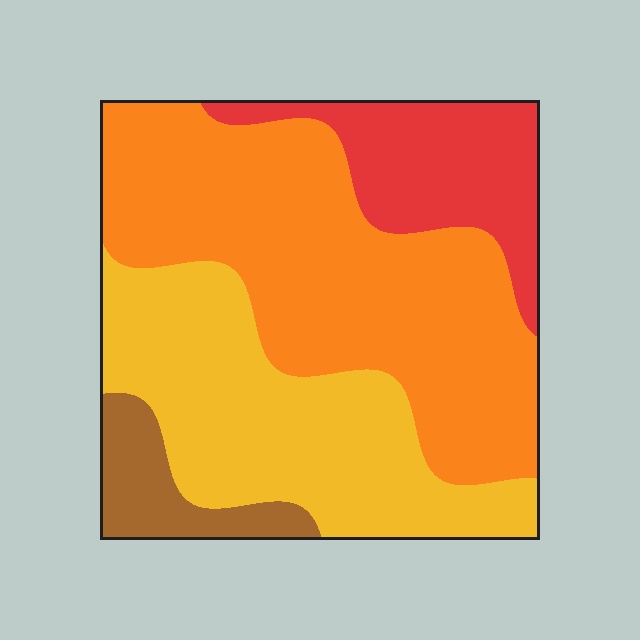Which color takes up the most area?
Orange, at roughly 45%.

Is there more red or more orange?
Orange.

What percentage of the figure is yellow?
Yellow takes up between a sixth and a third of the figure.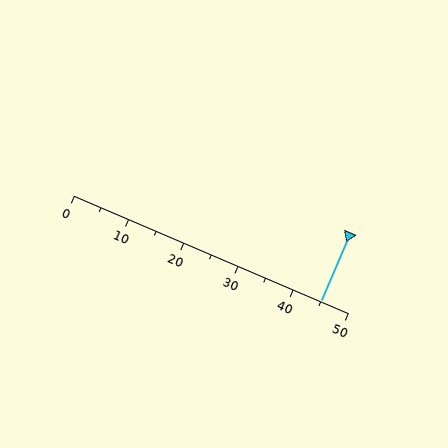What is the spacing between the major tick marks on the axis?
The major ticks are spaced 10 apart.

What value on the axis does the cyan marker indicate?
The marker indicates approximately 45.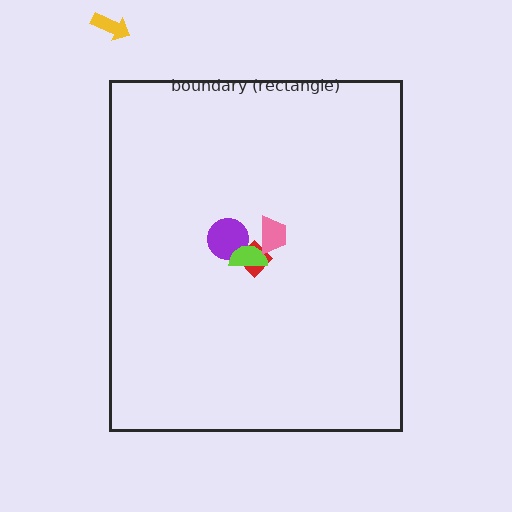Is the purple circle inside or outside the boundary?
Inside.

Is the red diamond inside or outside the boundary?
Inside.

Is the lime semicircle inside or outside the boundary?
Inside.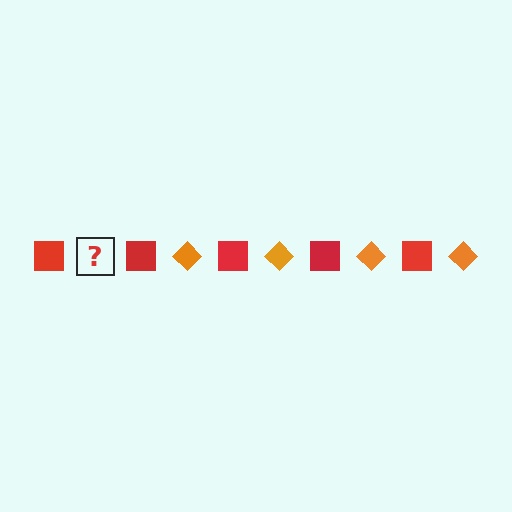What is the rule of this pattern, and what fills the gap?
The rule is that the pattern alternates between red square and orange diamond. The gap should be filled with an orange diamond.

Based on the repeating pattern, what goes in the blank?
The blank should be an orange diamond.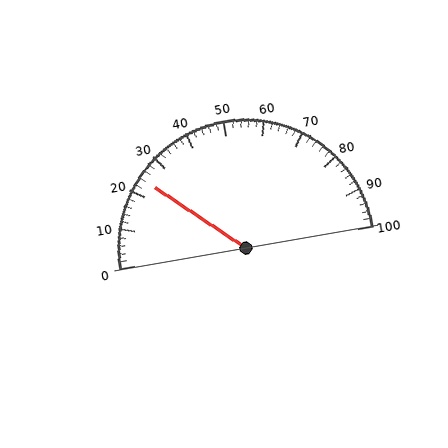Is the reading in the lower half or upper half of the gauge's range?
The reading is in the lower half of the range (0 to 100).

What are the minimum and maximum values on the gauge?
The gauge ranges from 0 to 100.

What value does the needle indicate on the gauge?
The needle indicates approximately 24.